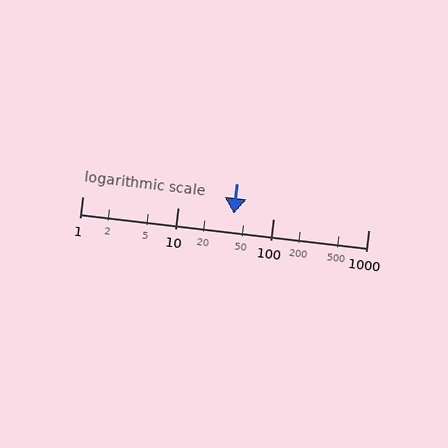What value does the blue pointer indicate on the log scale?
The pointer indicates approximately 39.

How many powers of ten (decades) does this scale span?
The scale spans 3 decades, from 1 to 1000.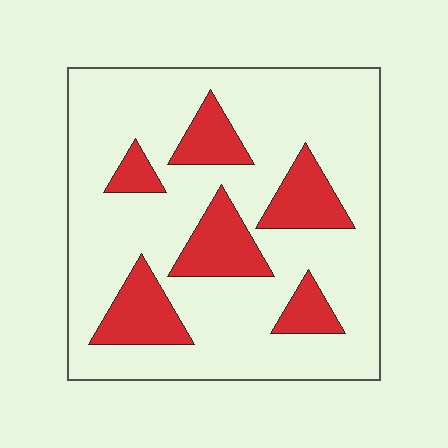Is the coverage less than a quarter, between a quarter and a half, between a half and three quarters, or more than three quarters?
Less than a quarter.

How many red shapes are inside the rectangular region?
6.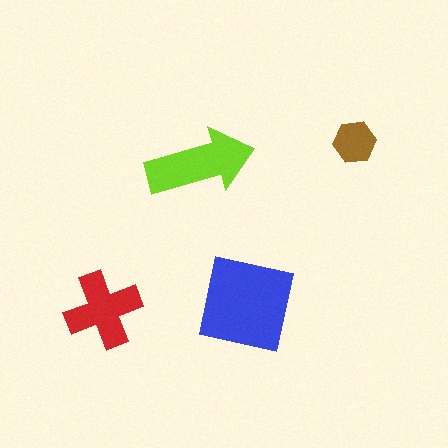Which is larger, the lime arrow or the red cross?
The lime arrow.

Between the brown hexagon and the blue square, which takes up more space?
The blue square.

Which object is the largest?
The blue square.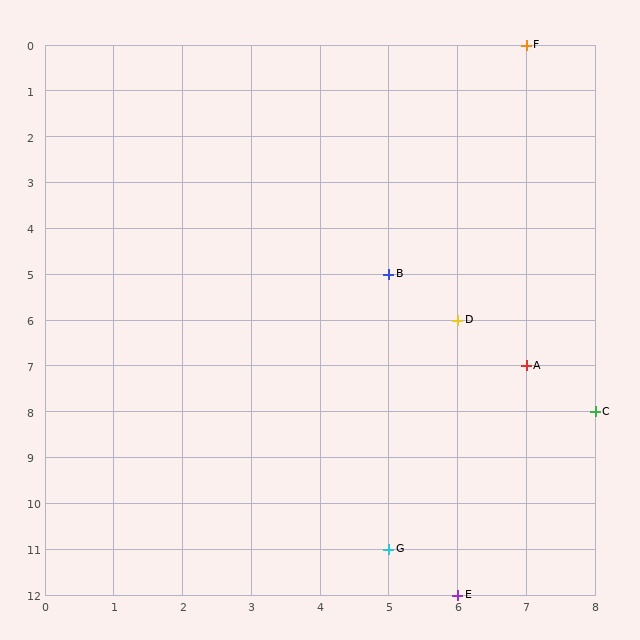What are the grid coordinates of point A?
Point A is at grid coordinates (7, 7).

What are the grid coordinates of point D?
Point D is at grid coordinates (6, 6).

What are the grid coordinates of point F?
Point F is at grid coordinates (7, 0).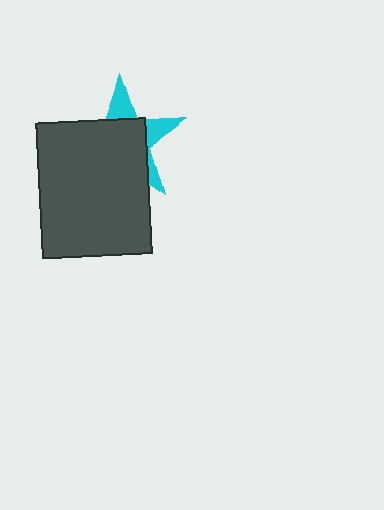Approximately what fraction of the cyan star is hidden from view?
Roughly 70% of the cyan star is hidden behind the dark gray rectangle.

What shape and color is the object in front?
The object in front is a dark gray rectangle.